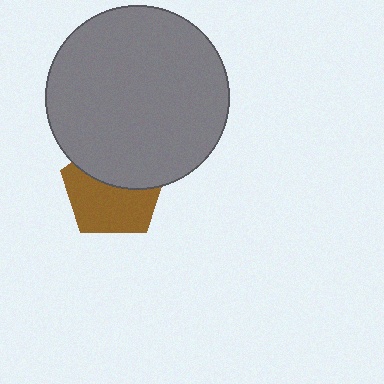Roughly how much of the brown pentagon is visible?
About half of it is visible (roughly 57%).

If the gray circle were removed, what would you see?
You would see the complete brown pentagon.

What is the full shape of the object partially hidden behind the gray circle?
The partially hidden object is a brown pentagon.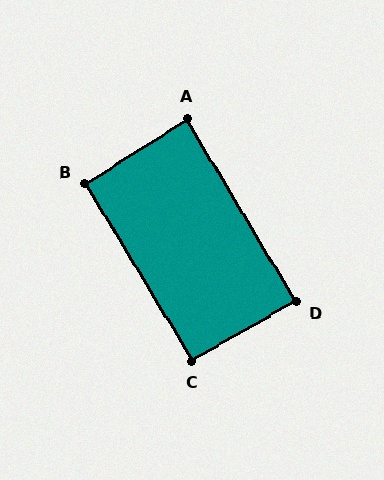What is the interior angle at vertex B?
Approximately 91 degrees (approximately right).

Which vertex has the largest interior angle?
C, at approximately 91 degrees.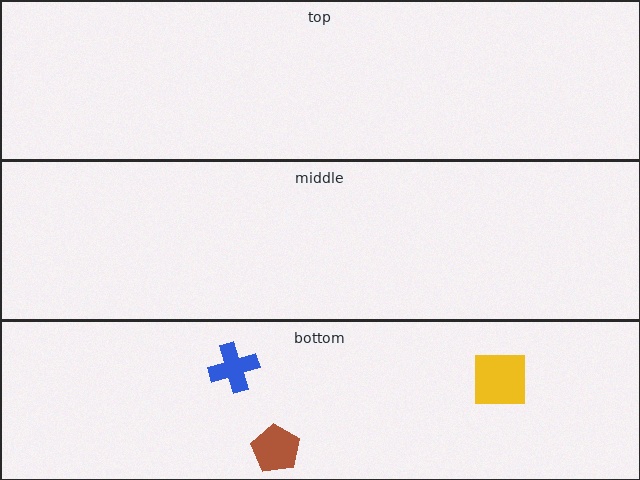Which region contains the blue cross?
The bottom region.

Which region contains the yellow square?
The bottom region.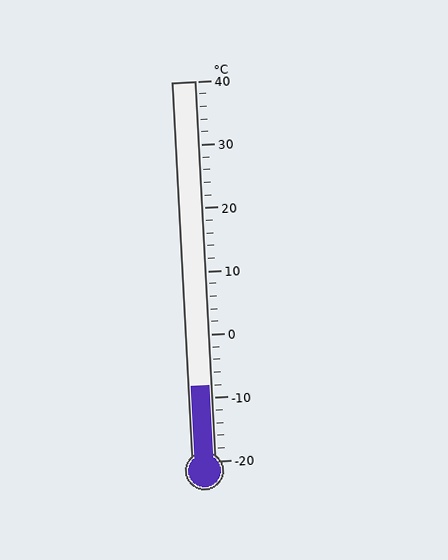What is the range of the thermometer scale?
The thermometer scale ranges from -20°C to 40°C.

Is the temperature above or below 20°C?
The temperature is below 20°C.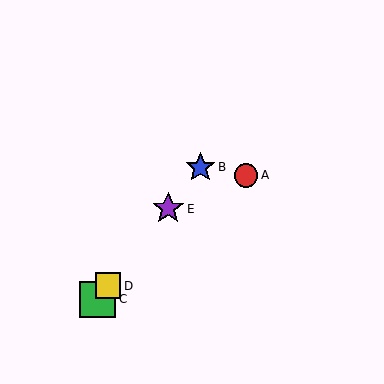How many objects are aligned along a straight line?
4 objects (B, C, D, E) are aligned along a straight line.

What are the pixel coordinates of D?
Object D is at (108, 286).